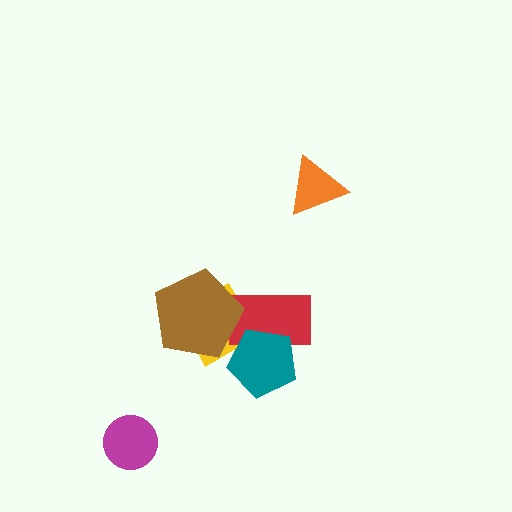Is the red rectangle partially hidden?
Yes, it is partially covered by another shape.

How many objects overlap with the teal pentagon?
2 objects overlap with the teal pentagon.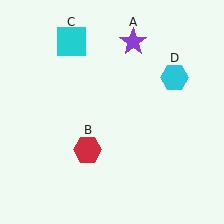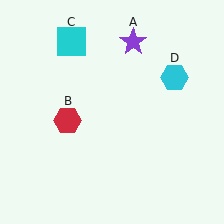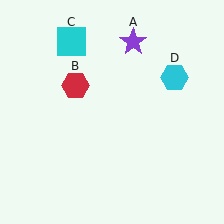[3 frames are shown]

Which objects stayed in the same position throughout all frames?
Purple star (object A) and cyan square (object C) and cyan hexagon (object D) remained stationary.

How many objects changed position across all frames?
1 object changed position: red hexagon (object B).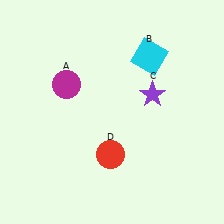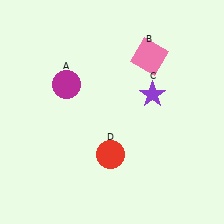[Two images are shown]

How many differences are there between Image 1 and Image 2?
There is 1 difference between the two images.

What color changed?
The square (B) changed from cyan in Image 1 to pink in Image 2.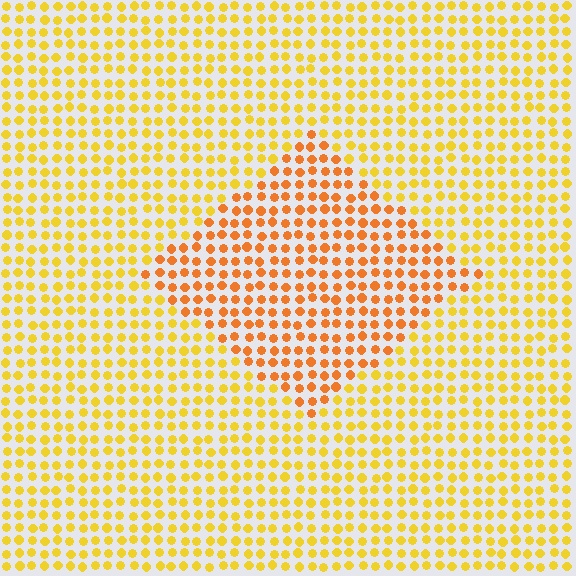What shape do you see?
I see a diamond.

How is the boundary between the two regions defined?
The boundary is defined purely by a slight shift in hue (about 27 degrees). Spacing, size, and orientation are identical on both sides.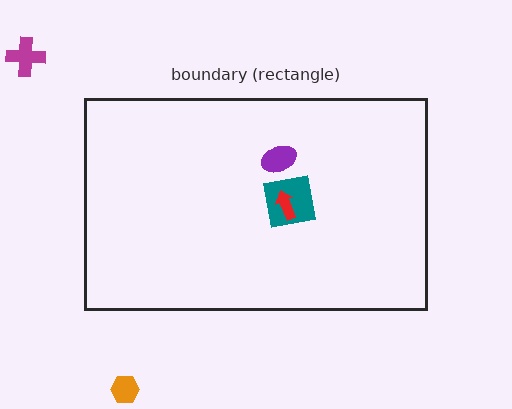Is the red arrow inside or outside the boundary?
Inside.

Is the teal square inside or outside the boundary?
Inside.